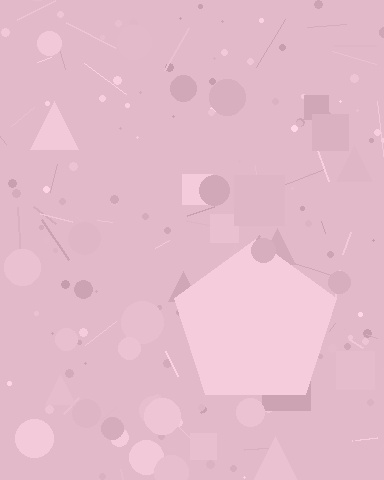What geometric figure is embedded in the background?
A pentagon is embedded in the background.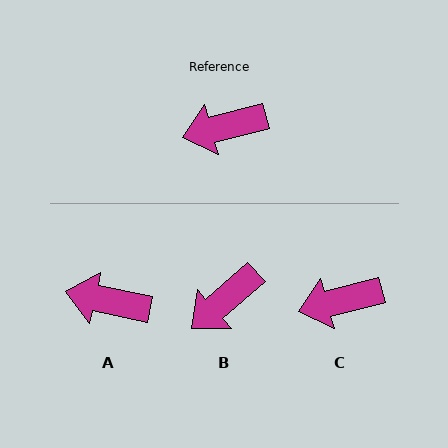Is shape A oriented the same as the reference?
No, it is off by about 27 degrees.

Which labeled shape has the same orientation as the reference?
C.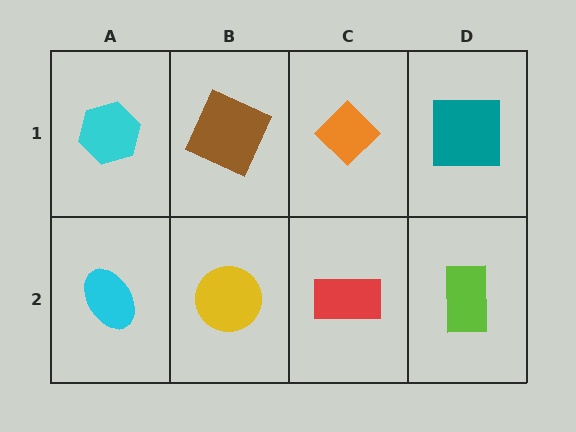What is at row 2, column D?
A lime rectangle.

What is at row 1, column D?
A teal square.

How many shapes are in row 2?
4 shapes.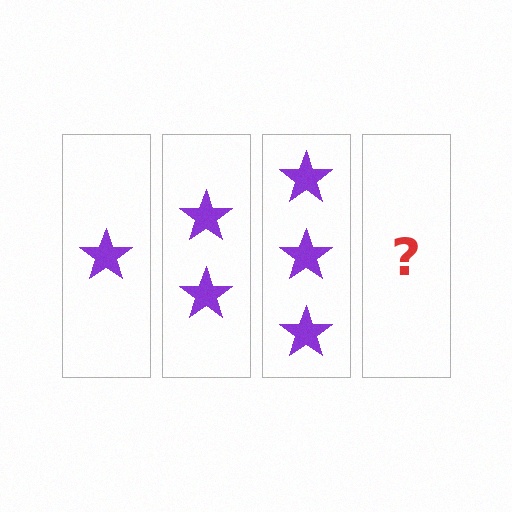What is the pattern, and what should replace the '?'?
The pattern is that each step adds one more star. The '?' should be 4 stars.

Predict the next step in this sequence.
The next step is 4 stars.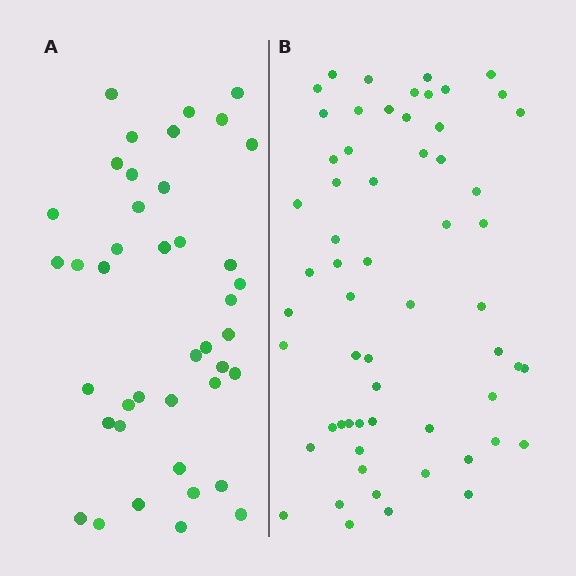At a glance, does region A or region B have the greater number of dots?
Region B (the right region) has more dots.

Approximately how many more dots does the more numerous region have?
Region B has approximately 20 more dots than region A.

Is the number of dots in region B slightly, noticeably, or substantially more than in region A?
Region B has substantially more. The ratio is roughly 1.5 to 1.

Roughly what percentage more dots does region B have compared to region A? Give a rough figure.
About 45% more.